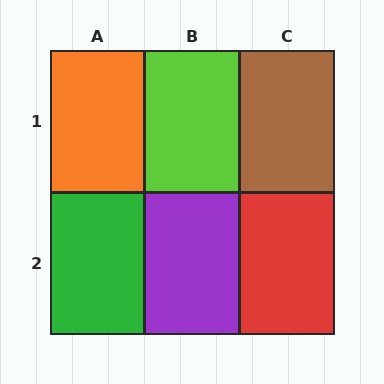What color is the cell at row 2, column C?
Red.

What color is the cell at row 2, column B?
Purple.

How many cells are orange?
1 cell is orange.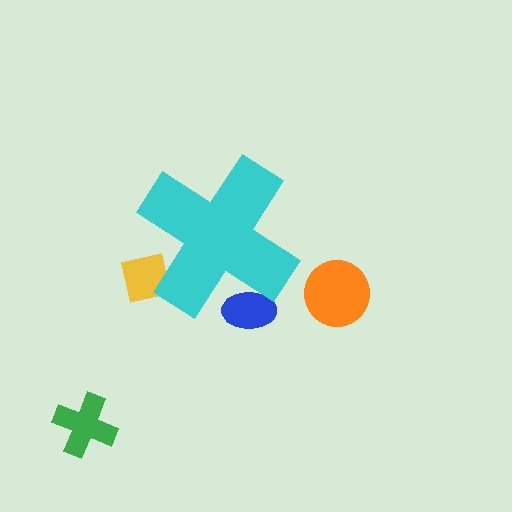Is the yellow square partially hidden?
Yes, the yellow square is partially hidden behind the cyan cross.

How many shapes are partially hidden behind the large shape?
2 shapes are partially hidden.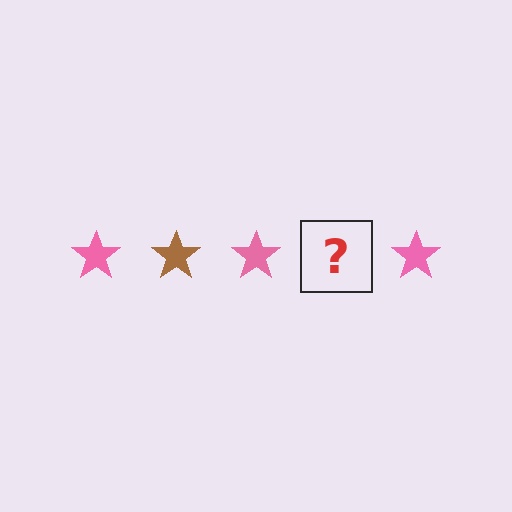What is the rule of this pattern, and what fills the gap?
The rule is that the pattern cycles through pink, brown stars. The gap should be filled with a brown star.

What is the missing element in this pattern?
The missing element is a brown star.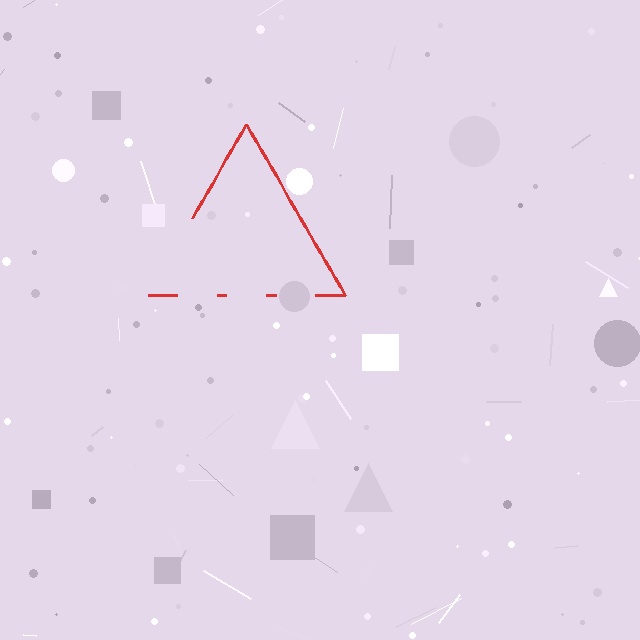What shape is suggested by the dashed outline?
The dashed outline suggests a triangle.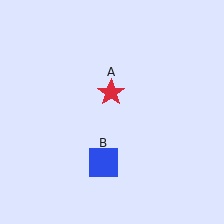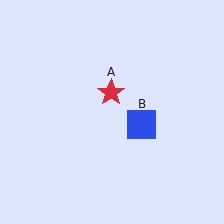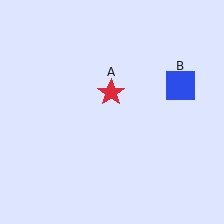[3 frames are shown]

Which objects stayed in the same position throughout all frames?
Red star (object A) remained stationary.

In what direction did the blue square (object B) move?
The blue square (object B) moved up and to the right.